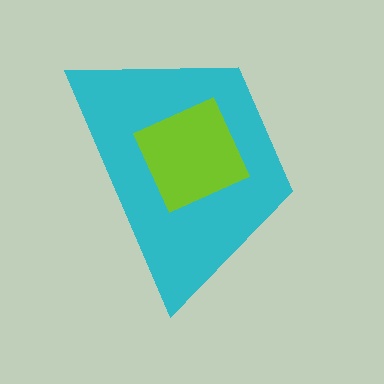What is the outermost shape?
The cyan trapezoid.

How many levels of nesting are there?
2.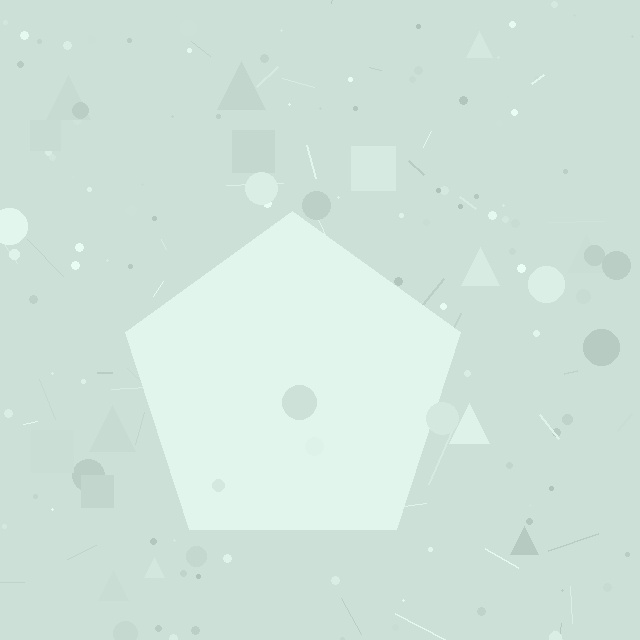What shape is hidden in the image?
A pentagon is hidden in the image.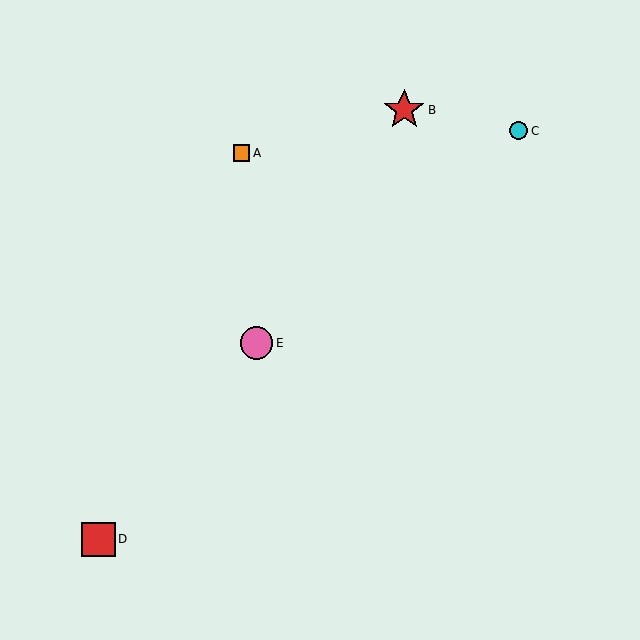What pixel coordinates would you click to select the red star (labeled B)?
Click at (404, 110) to select the red star B.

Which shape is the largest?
The red star (labeled B) is the largest.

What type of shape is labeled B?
Shape B is a red star.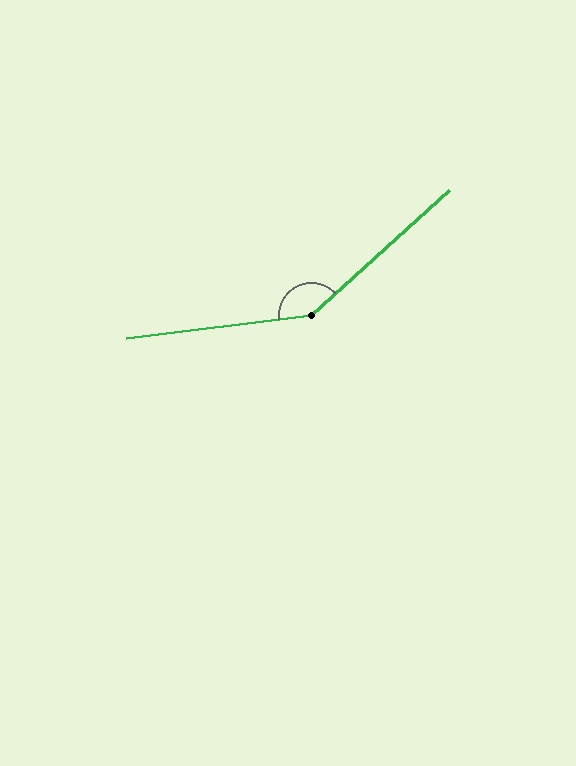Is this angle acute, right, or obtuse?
It is obtuse.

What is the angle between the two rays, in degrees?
Approximately 145 degrees.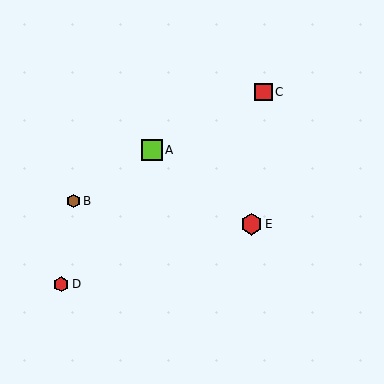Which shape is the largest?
The red hexagon (labeled E) is the largest.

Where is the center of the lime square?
The center of the lime square is at (152, 150).